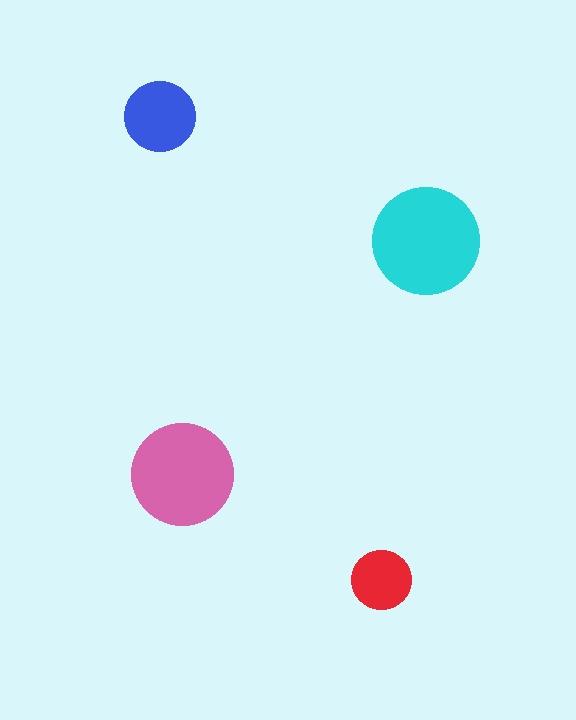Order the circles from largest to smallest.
the cyan one, the pink one, the blue one, the red one.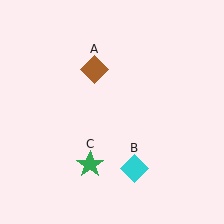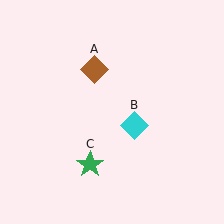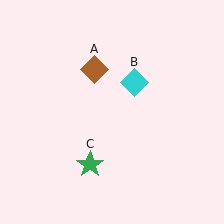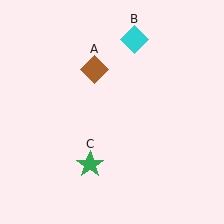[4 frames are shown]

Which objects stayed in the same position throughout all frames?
Brown diamond (object A) and green star (object C) remained stationary.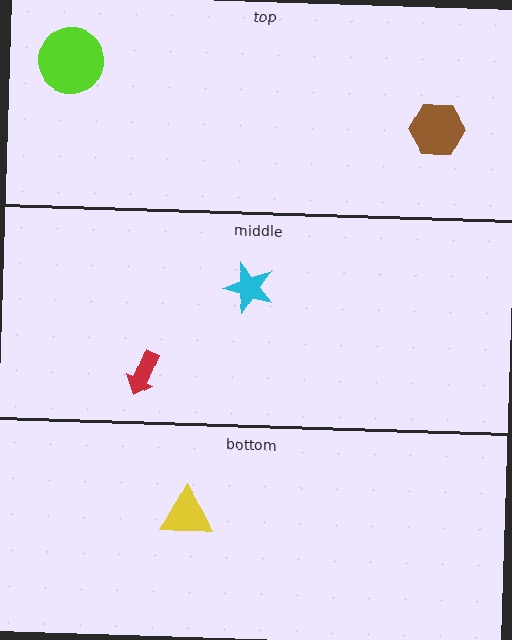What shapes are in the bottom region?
The yellow triangle.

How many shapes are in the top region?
2.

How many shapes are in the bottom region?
1.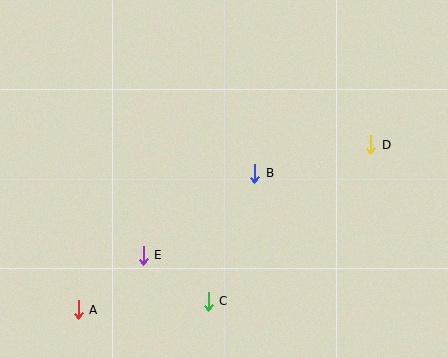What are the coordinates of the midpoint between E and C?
The midpoint between E and C is at (176, 278).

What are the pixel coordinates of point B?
Point B is at (255, 173).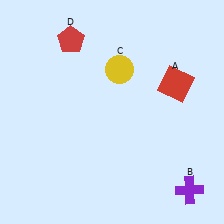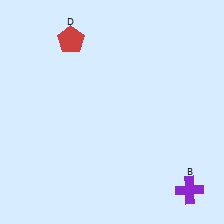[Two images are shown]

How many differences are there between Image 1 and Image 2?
There are 2 differences between the two images.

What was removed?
The red square (A), the yellow circle (C) were removed in Image 2.